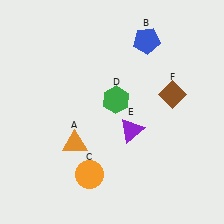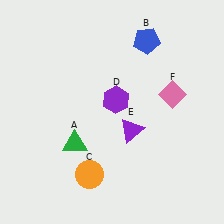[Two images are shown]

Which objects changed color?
A changed from orange to green. D changed from green to purple. F changed from brown to pink.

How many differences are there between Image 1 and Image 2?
There are 3 differences between the two images.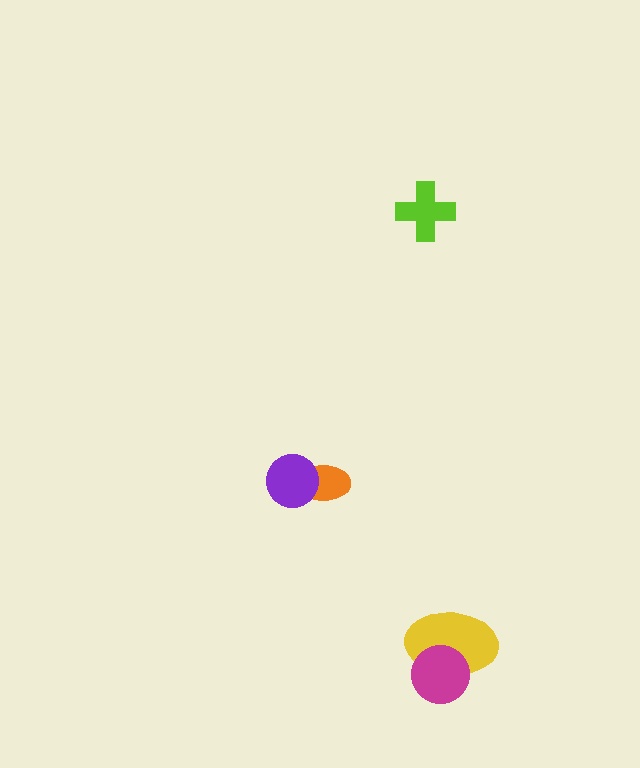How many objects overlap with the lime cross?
0 objects overlap with the lime cross.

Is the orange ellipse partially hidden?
Yes, it is partially covered by another shape.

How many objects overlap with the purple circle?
1 object overlaps with the purple circle.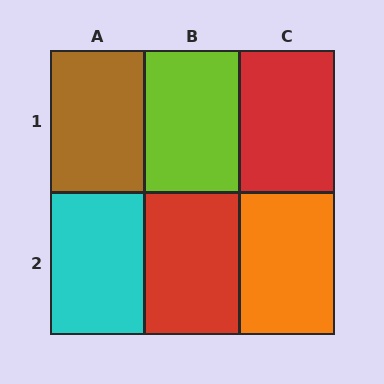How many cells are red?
2 cells are red.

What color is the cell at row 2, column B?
Red.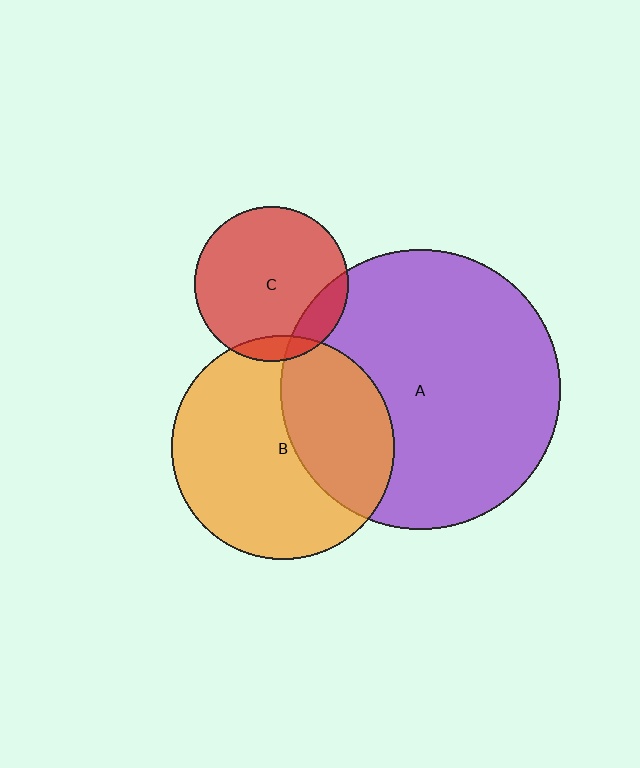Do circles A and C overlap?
Yes.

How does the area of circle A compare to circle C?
Approximately 3.3 times.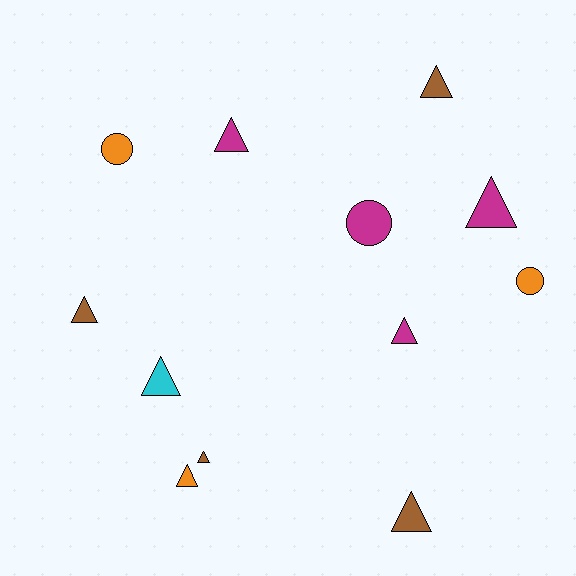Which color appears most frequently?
Magenta, with 4 objects.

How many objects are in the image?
There are 12 objects.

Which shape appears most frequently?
Triangle, with 9 objects.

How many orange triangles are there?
There is 1 orange triangle.